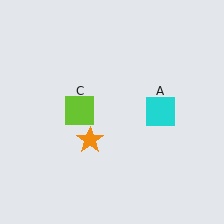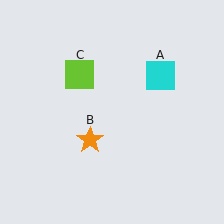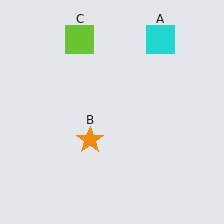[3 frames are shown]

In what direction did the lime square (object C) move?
The lime square (object C) moved up.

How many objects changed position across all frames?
2 objects changed position: cyan square (object A), lime square (object C).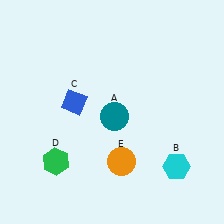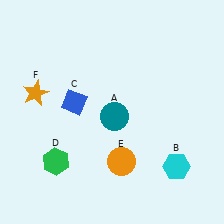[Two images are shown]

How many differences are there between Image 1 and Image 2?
There is 1 difference between the two images.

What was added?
An orange star (F) was added in Image 2.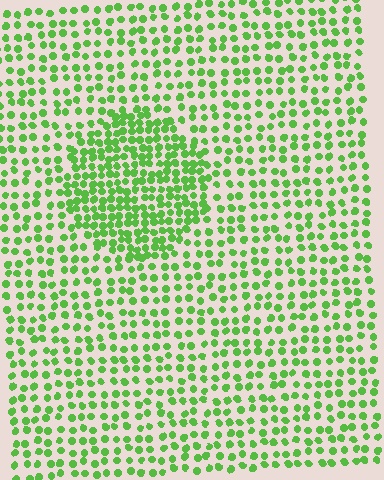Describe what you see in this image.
The image contains small lime elements arranged at two different densities. A circle-shaped region is visible where the elements are more densely packed than the surrounding area.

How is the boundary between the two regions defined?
The boundary is defined by a change in element density (approximately 1.8x ratio). All elements are the same color, size, and shape.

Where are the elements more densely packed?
The elements are more densely packed inside the circle boundary.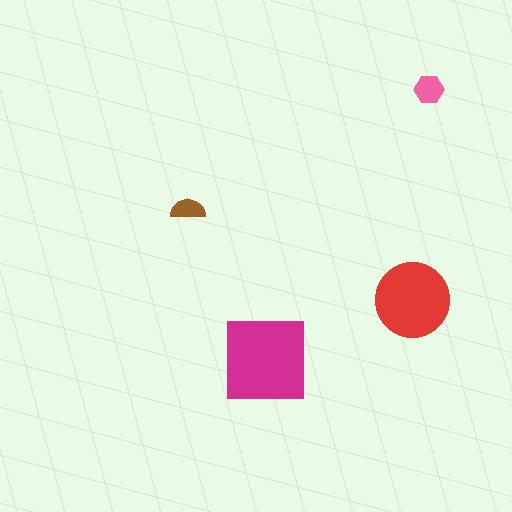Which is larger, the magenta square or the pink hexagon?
The magenta square.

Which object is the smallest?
The brown semicircle.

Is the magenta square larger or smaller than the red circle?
Larger.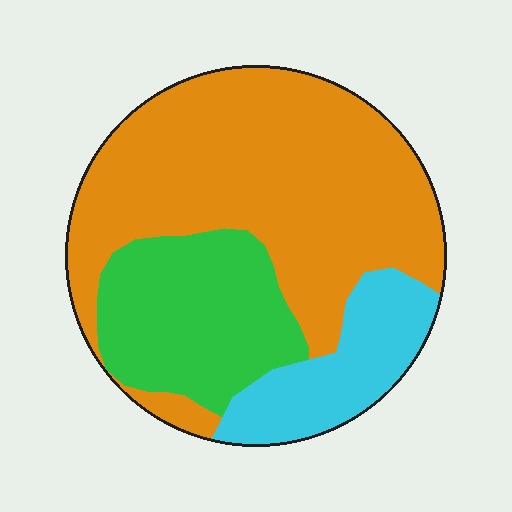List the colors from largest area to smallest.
From largest to smallest: orange, green, cyan.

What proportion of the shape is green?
Green takes up about one quarter (1/4) of the shape.